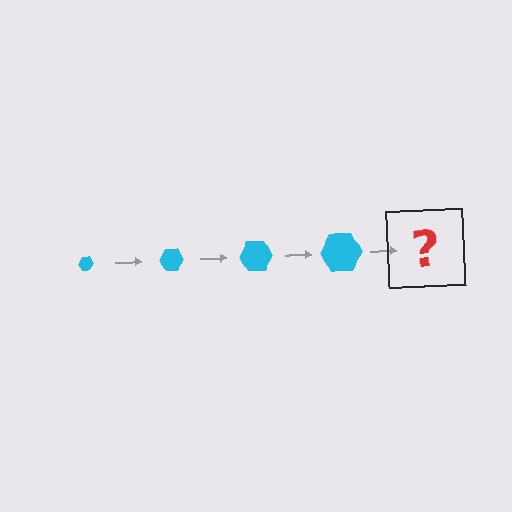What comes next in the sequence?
The next element should be a cyan hexagon, larger than the previous one.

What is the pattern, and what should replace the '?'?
The pattern is that the hexagon gets progressively larger each step. The '?' should be a cyan hexagon, larger than the previous one.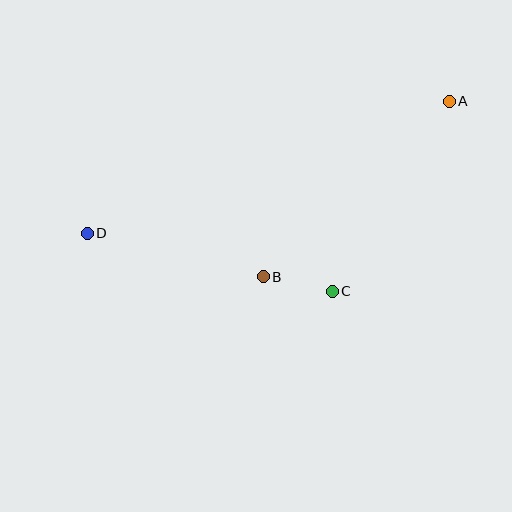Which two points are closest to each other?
Points B and C are closest to each other.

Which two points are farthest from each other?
Points A and D are farthest from each other.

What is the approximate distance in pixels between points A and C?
The distance between A and C is approximately 223 pixels.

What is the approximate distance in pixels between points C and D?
The distance between C and D is approximately 252 pixels.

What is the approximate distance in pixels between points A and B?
The distance between A and B is approximately 256 pixels.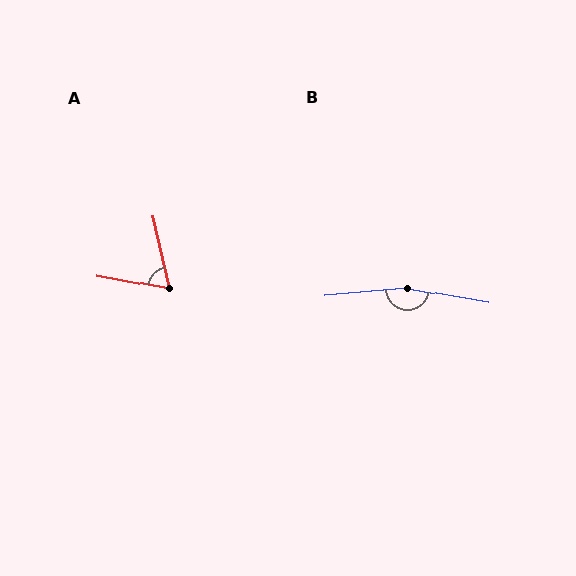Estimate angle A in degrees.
Approximately 66 degrees.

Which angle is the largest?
B, at approximately 164 degrees.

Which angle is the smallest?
A, at approximately 66 degrees.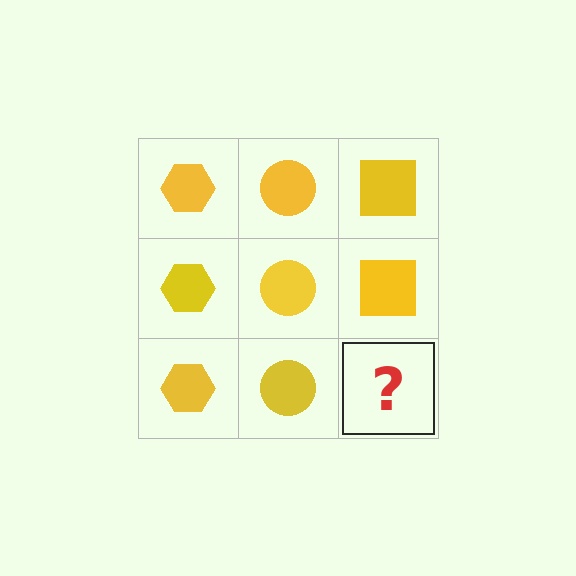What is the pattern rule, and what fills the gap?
The rule is that each column has a consistent shape. The gap should be filled with a yellow square.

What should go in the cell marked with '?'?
The missing cell should contain a yellow square.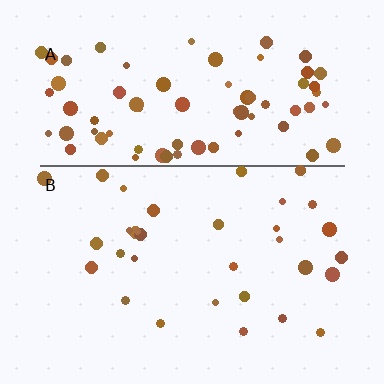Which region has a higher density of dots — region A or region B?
A (the top).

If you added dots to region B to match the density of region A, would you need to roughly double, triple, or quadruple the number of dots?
Approximately triple.